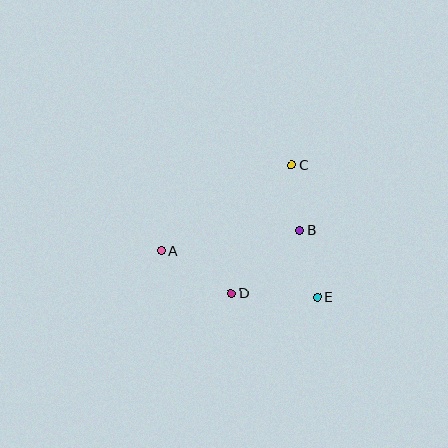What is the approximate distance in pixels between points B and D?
The distance between B and D is approximately 94 pixels.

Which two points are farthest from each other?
Points A and E are farthest from each other.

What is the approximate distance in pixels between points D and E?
The distance between D and E is approximately 86 pixels.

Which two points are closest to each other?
Points B and C are closest to each other.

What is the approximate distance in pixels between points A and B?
The distance between A and B is approximately 140 pixels.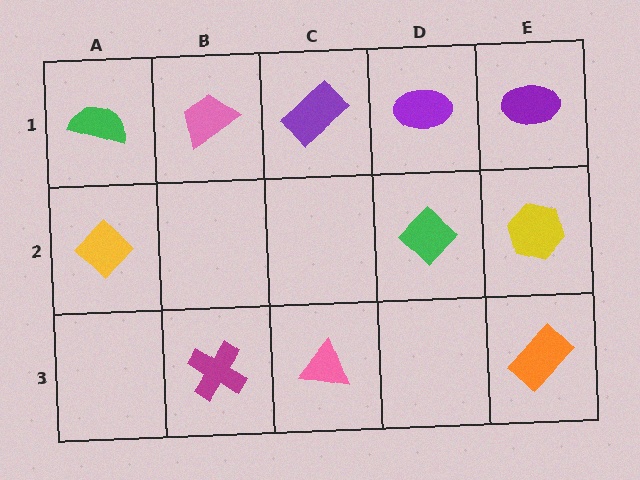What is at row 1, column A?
A green semicircle.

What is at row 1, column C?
A purple rectangle.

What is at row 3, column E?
An orange rectangle.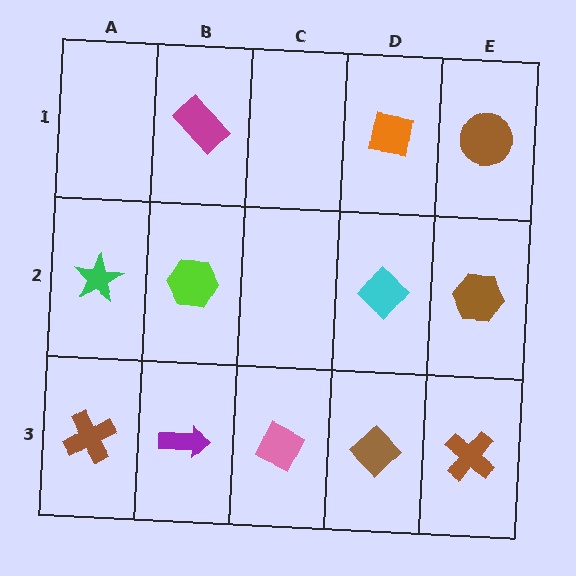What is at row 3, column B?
A purple arrow.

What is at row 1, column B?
A magenta rectangle.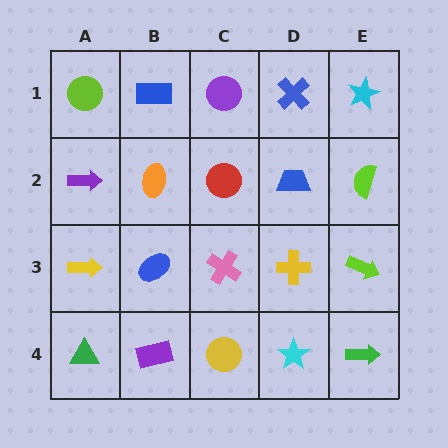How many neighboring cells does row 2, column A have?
3.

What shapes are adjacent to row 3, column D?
A blue trapezoid (row 2, column D), a cyan star (row 4, column D), a pink cross (row 3, column C), a lime arrow (row 3, column E).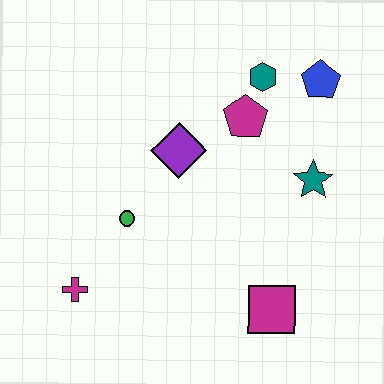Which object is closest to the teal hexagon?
The magenta pentagon is closest to the teal hexagon.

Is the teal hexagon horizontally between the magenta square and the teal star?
No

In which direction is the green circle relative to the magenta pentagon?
The green circle is to the left of the magenta pentagon.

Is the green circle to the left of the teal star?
Yes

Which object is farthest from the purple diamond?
The magenta square is farthest from the purple diamond.